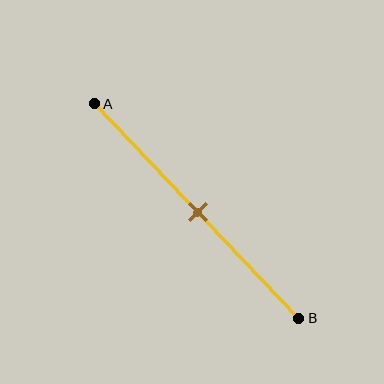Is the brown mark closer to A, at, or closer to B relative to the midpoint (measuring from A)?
The brown mark is approximately at the midpoint of segment AB.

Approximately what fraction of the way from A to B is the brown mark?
The brown mark is approximately 50% of the way from A to B.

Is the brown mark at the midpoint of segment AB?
Yes, the mark is approximately at the midpoint.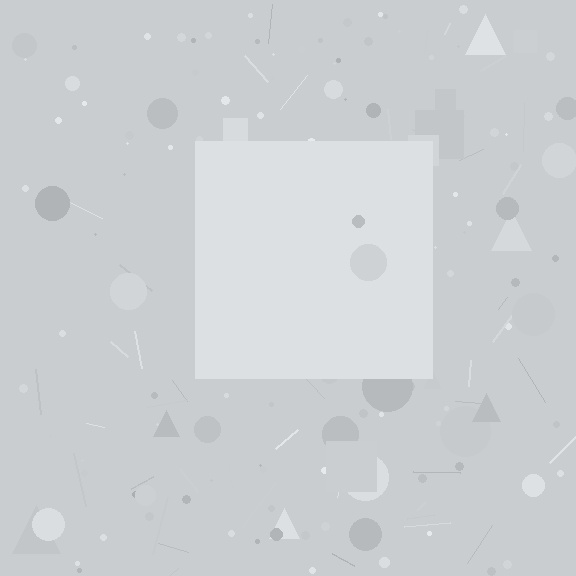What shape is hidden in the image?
A square is hidden in the image.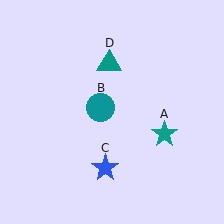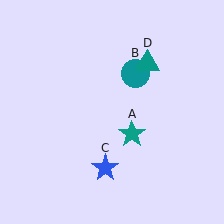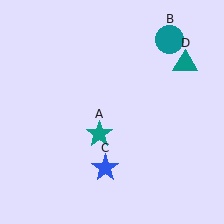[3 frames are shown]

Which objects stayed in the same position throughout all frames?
Blue star (object C) remained stationary.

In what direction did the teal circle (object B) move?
The teal circle (object B) moved up and to the right.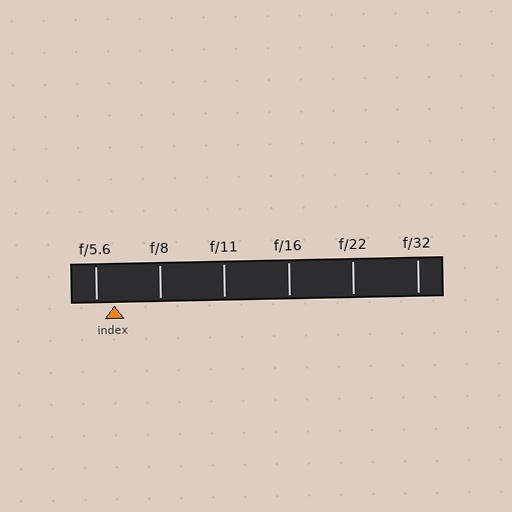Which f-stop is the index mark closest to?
The index mark is closest to f/5.6.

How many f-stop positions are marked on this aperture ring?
There are 6 f-stop positions marked.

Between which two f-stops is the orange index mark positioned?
The index mark is between f/5.6 and f/8.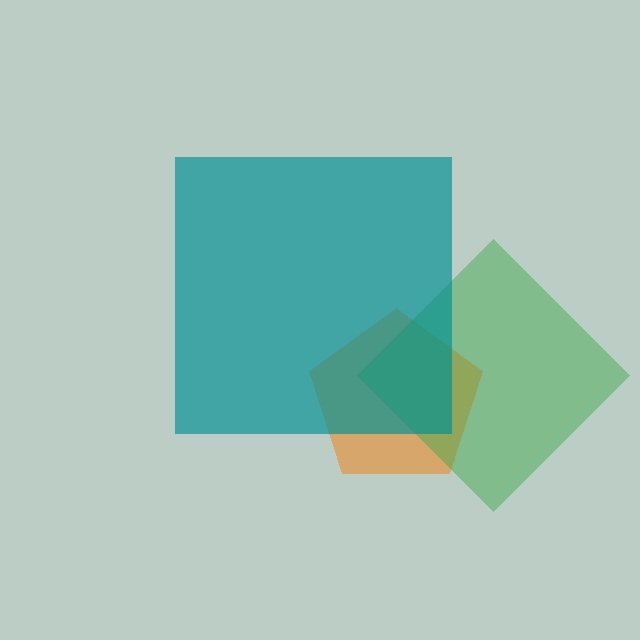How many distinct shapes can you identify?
There are 3 distinct shapes: an orange pentagon, a green diamond, a teal square.